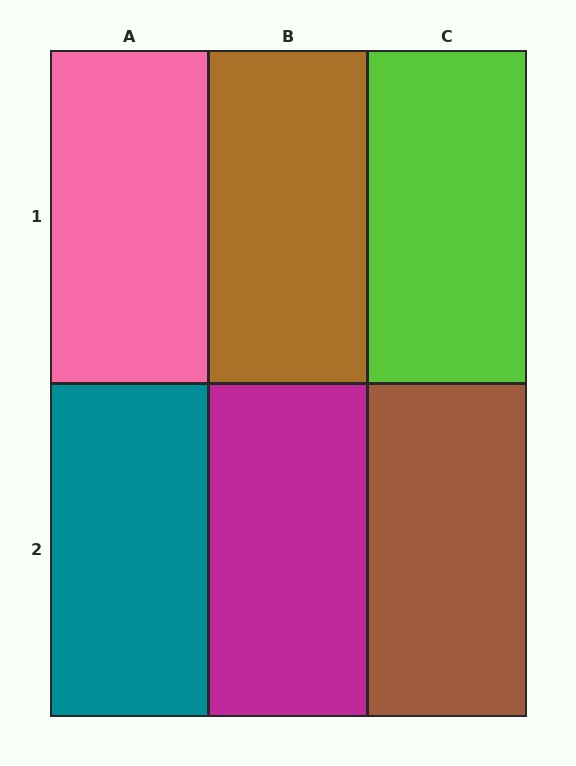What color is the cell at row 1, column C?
Lime.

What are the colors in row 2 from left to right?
Teal, magenta, brown.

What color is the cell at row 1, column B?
Brown.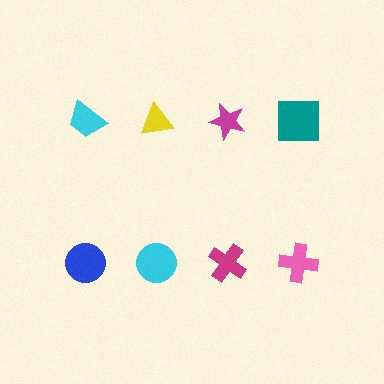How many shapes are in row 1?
4 shapes.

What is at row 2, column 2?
A cyan circle.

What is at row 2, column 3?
A magenta cross.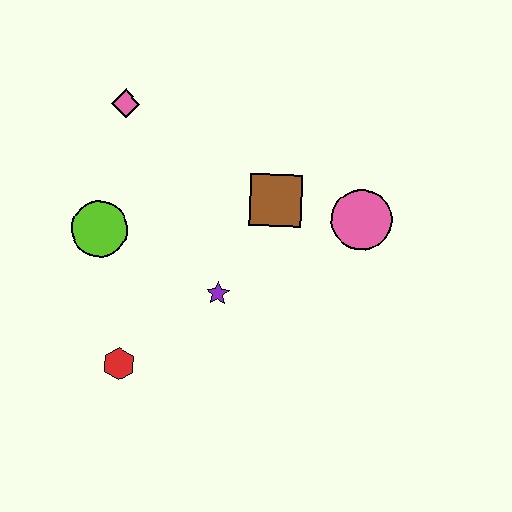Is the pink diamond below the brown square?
No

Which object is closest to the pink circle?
The brown square is closest to the pink circle.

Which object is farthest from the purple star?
The pink diamond is farthest from the purple star.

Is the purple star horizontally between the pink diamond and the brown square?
Yes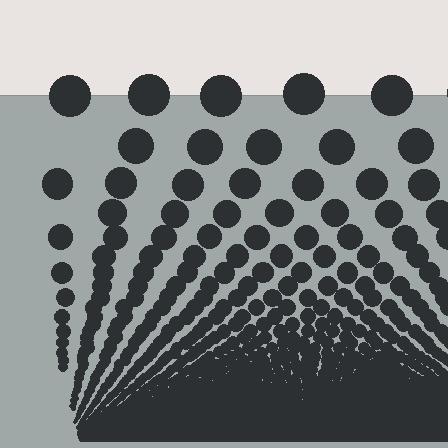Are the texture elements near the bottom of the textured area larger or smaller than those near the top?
Smaller. The gradient is inverted — elements near the bottom are smaller and denser.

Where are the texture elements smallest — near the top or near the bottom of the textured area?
Near the bottom.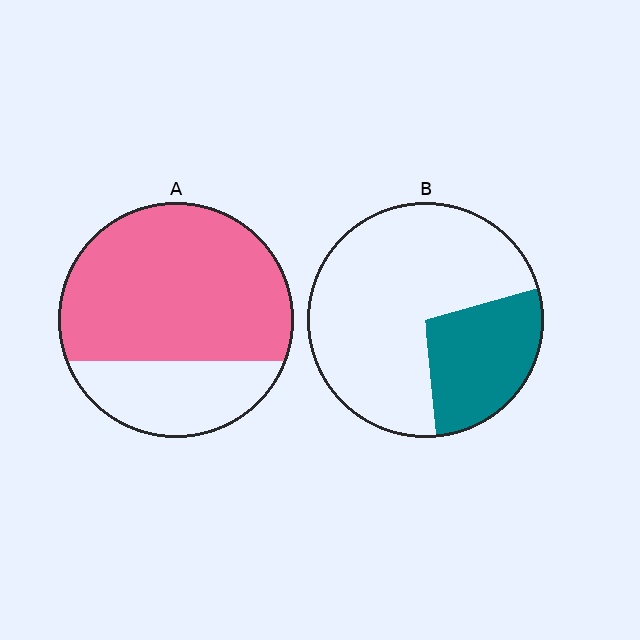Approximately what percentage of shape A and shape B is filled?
A is approximately 70% and B is approximately 30%.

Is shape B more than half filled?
No.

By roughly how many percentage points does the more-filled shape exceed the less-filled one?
By roughly 45 percentage points (A over B).